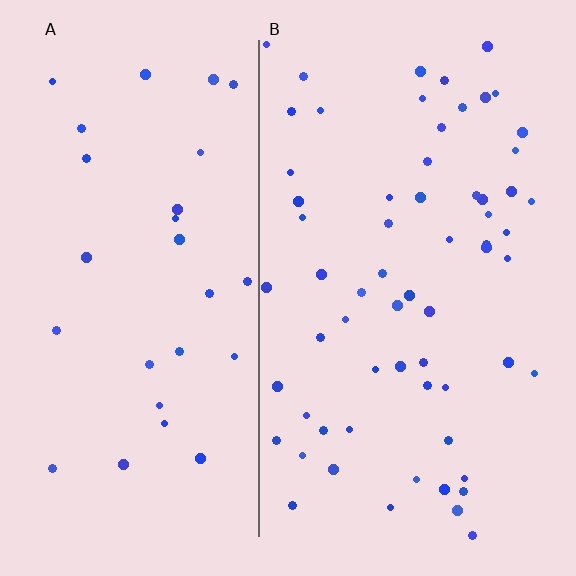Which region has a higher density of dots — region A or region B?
B (the right).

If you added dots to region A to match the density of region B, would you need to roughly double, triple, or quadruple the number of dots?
Approximately double.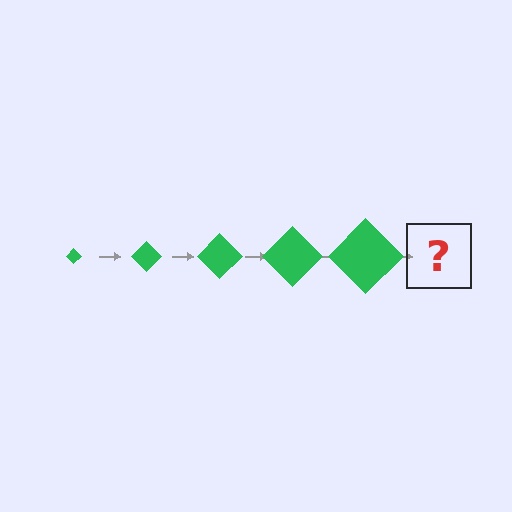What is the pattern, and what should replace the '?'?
The pattern is that the diamond gets progressively larger each step. The '?' should be a green diamond, larger than the previous one.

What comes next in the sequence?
The next element should be a green diamond, larger than the previous one.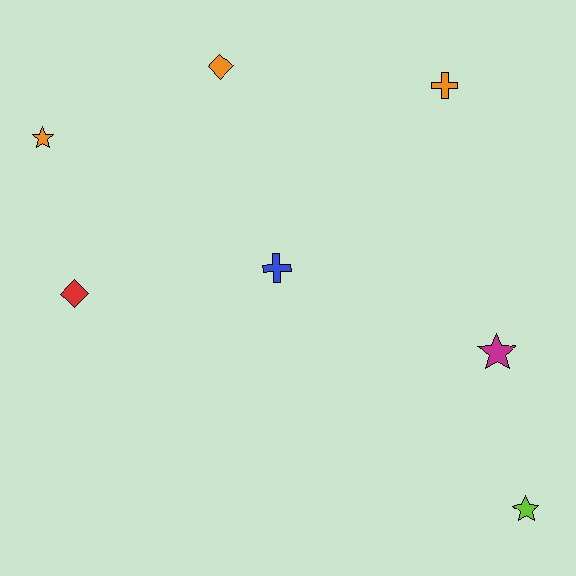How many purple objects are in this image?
There are no purple objects.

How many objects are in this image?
There are 7 objects.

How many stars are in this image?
There are 3 stars.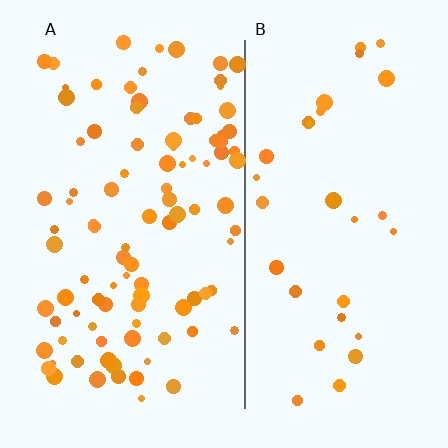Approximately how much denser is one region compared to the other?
Approximately 3.1× — region A over region B.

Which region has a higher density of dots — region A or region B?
A (the left).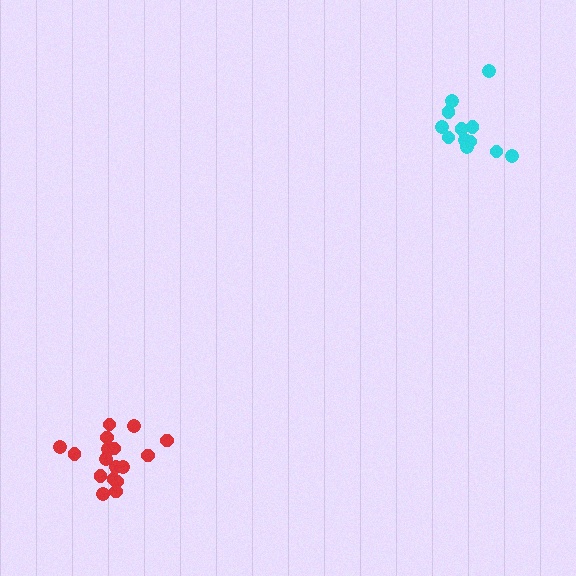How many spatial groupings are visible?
There are 2 spatial groupings.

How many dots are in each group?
Group 1: 17 dots, Group 2: 12 dots (29 total).